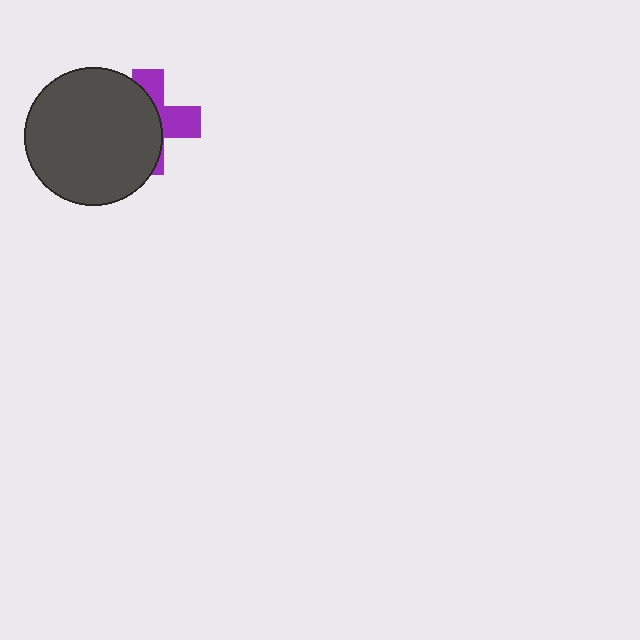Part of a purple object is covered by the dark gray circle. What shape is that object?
It is a cross.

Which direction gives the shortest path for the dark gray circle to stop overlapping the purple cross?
Moving left gives the shortest separation.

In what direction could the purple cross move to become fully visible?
The purple cross could move right. That would shift it out from behind the dark gray circle entirely.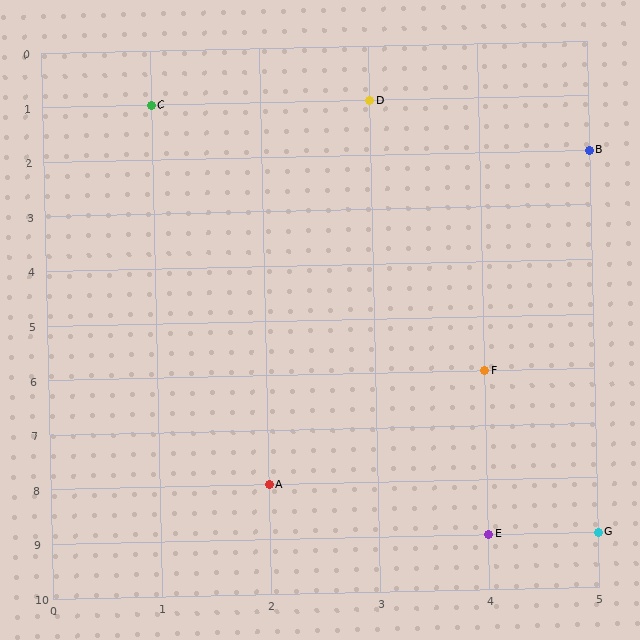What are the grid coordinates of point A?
Point A is at grid coordinates (2, 8).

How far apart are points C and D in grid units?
Points C and D are 2 columns apart.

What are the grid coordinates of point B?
Point B is at grid coordinates (5, 2).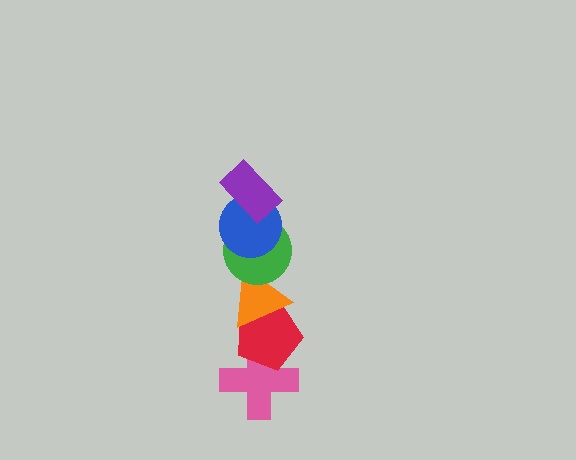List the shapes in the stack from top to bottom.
From top to bottom: the purple rectangle, the blue circle, the green circle, the orange triangle, the red pentagon, the pink cross.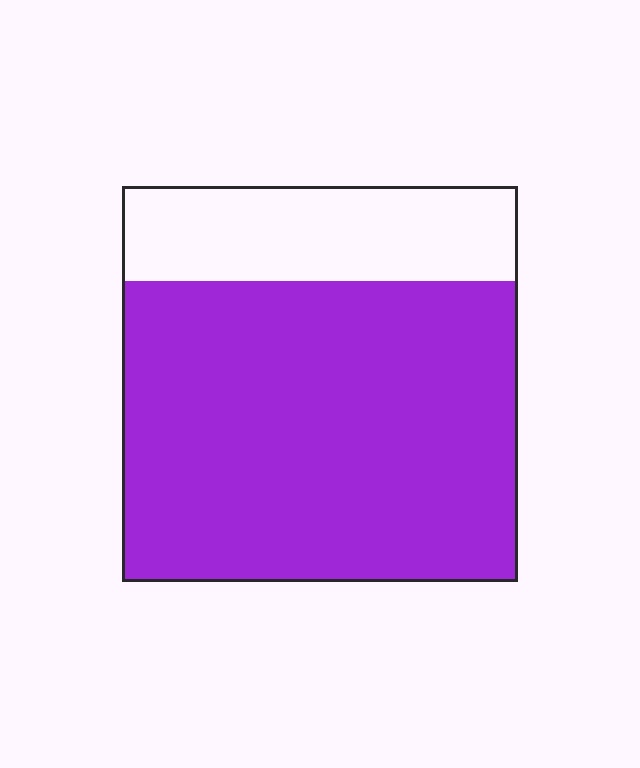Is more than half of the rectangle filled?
Yes.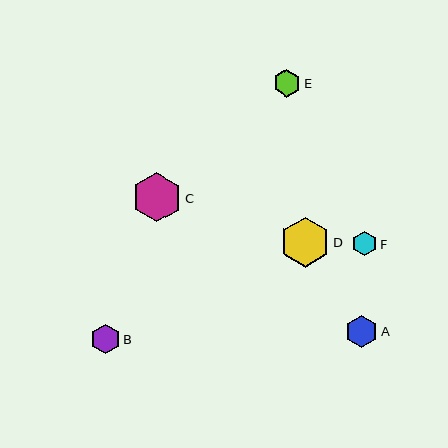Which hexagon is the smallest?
Hexagon F is the smallest with a size of approximately 25 pixels.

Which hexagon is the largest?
Hexagon D is the largest with a size of approximately 50 pixels.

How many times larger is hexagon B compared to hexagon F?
Hexagon B is approximately 1.2 times the size of hexagon F.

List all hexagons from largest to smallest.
From largest to smallest: D, C, A, B, E, F.